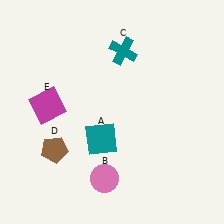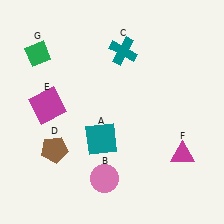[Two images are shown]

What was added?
A magenta triangle (F), a green diamond (G) were added in Image 2.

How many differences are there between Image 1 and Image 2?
There are 2 differences between the two images.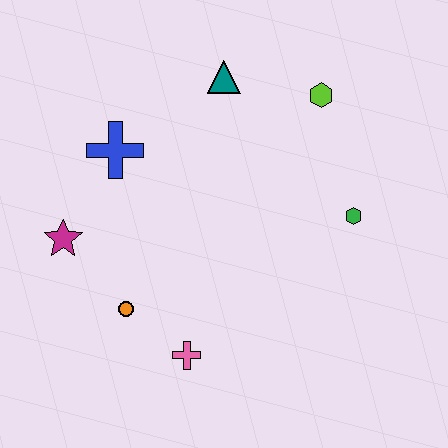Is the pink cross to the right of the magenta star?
Yes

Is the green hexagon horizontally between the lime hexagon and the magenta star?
No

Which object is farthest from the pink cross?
The lime hexagon is farthest from the pink cross.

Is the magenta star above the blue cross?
No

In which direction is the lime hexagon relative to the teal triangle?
The lime hexagon is to the right of the teal triangle.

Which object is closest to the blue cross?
The magenta star is closest to the blue cross.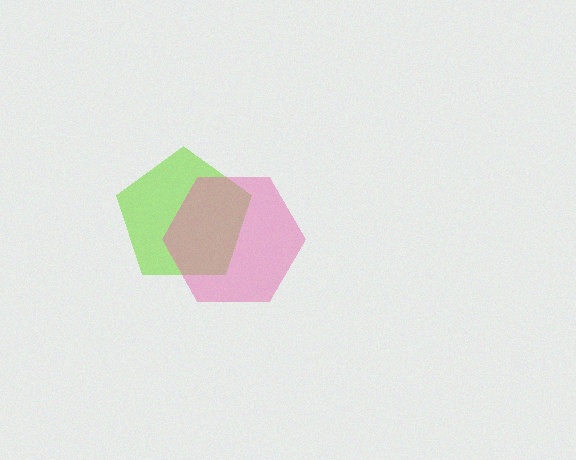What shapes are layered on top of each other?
The layered shapes are: a lime pentagon, a pink hexagon.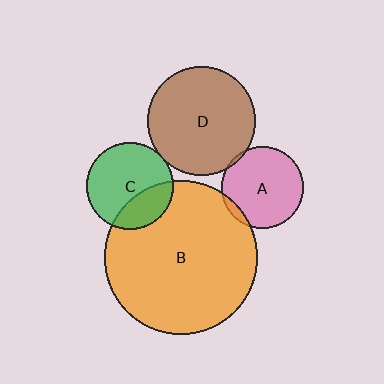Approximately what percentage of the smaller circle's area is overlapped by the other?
Approximately 5%.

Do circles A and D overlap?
Yes.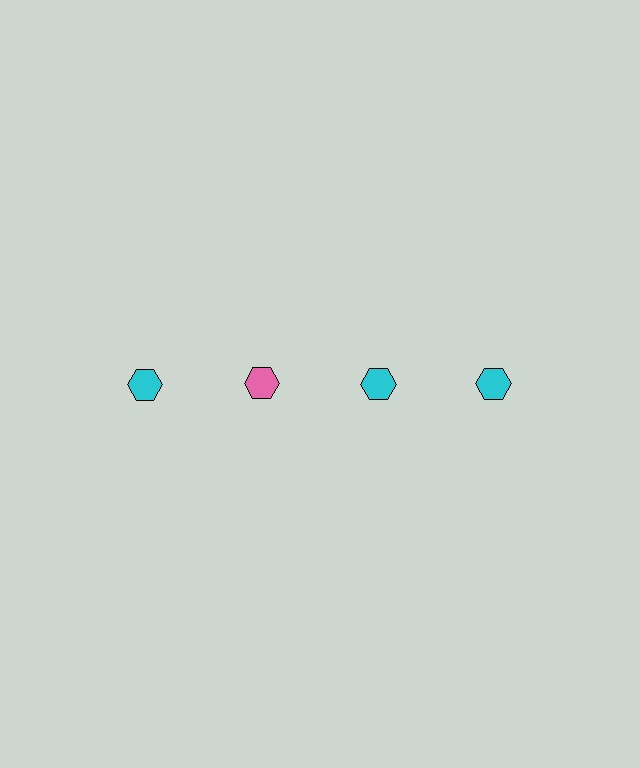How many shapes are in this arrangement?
There are 4 shapes arranged in a grid pattern.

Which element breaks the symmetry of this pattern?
The pink hexagon in the top row, second from left column breaks the symmetry. All other shapes are cyan hexagons.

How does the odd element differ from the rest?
It has a different color: pink instead of cyan.